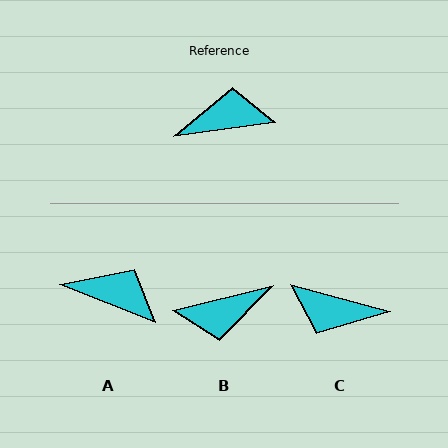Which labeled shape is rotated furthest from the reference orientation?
B, about 173 degrees away.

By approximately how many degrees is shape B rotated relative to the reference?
Approximately 173 degrees clockwise.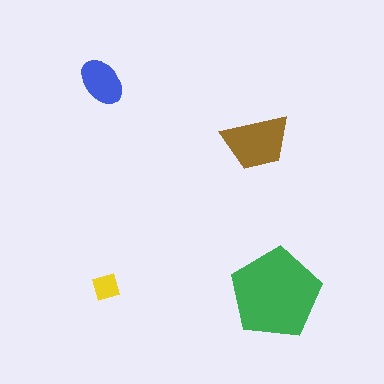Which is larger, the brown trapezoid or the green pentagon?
The green pentagon.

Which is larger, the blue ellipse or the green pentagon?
The green pentagon.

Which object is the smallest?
The yellow square.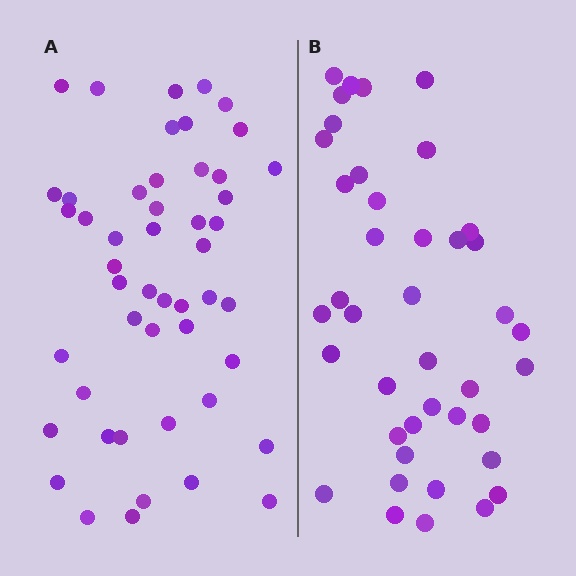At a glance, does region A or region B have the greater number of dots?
Region A (the left region) has more dots.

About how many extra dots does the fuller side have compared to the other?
Region A has roughly 8 or so more dots than region B.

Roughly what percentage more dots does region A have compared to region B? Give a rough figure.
About 20% more.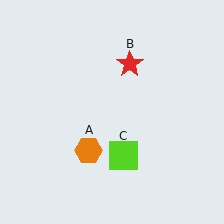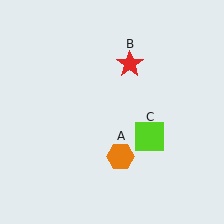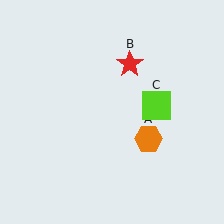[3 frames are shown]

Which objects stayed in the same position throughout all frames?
Red star (object B) remained stationary.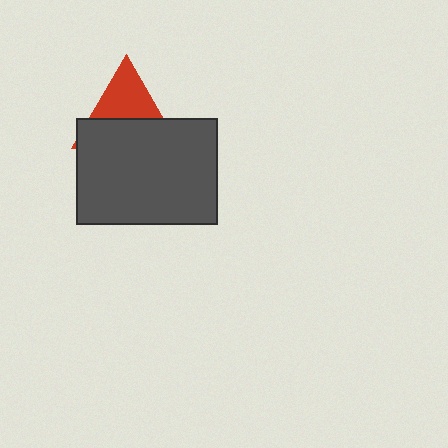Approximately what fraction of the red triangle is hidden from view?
Roughly 55% of the red triangle is hidden behind the dark gray rectangle.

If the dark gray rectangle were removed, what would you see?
You would see the complete red triangle.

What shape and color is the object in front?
The object in front is a dark gray rectangle.